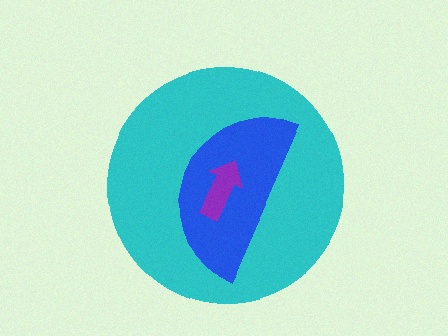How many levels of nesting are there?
3.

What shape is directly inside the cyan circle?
The blue semicircle.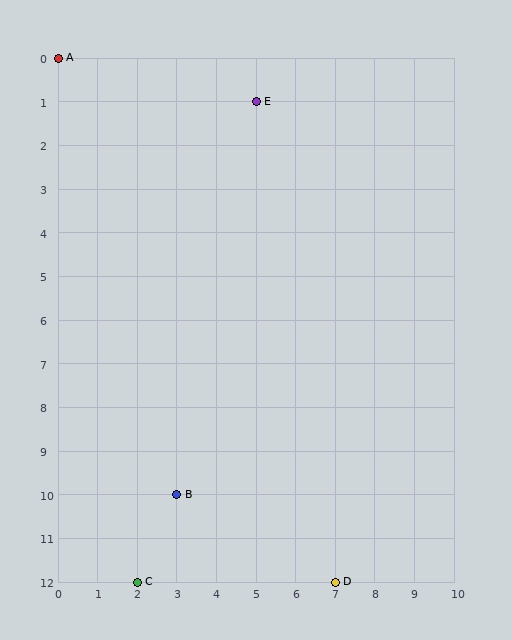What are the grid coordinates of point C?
Point C is at grid coordinates (2, 12).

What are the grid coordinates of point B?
Point B is at grid coordinates (3, 10).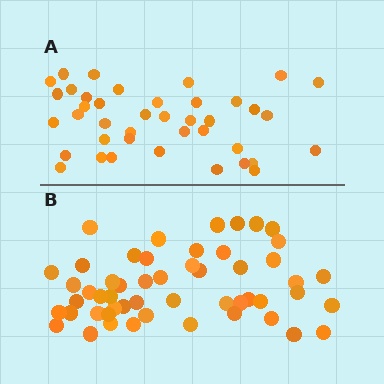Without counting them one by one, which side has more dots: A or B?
Region B (the bottom region) has more dots.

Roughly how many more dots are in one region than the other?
Region B has roughly 12 or so more dots than region A.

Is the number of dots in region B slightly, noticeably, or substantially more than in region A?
Region B has noticeably more, but not dramatically so. The ratio is roughly 1.3 to 1.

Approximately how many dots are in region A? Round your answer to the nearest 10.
About 40 dots.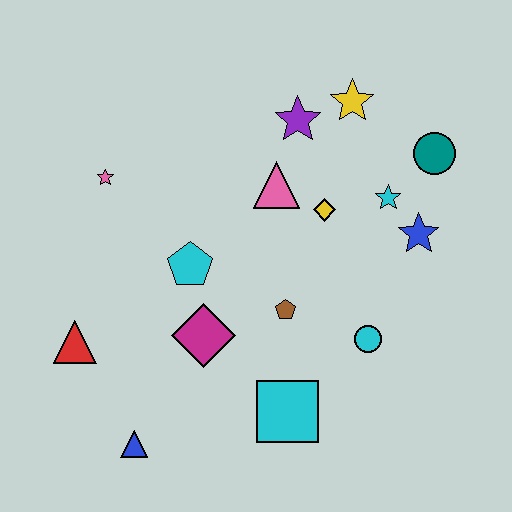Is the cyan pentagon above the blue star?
No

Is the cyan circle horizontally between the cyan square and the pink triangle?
No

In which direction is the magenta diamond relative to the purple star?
The magenta diamond is below the purple star.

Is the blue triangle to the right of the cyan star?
No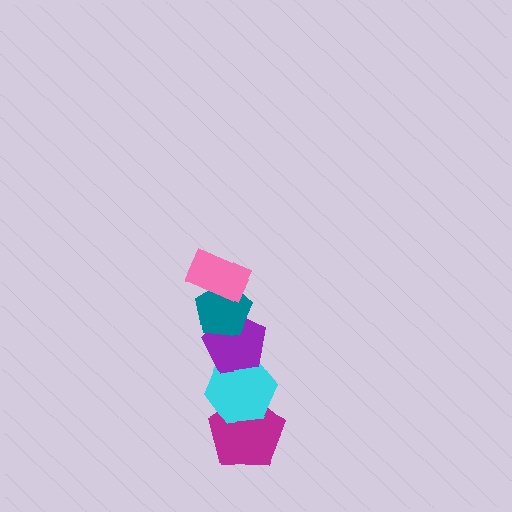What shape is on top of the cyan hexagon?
The purple pentagon is on top of the cyan hexagon.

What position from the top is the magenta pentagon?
The magenta pentagon is 5th from the top.